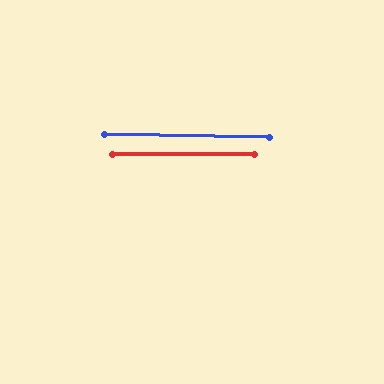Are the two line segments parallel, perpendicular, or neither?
Parallel — their directions differ by only 1.1°.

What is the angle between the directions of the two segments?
Approximately 1 degree.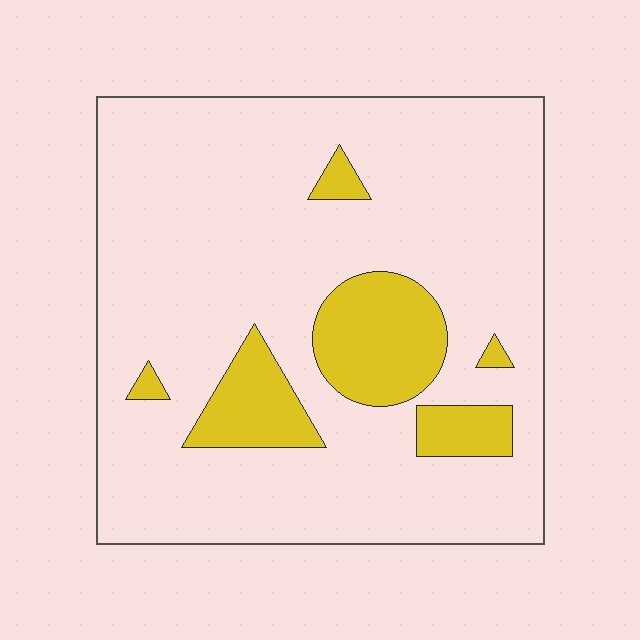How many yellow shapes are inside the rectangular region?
6.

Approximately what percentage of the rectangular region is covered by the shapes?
Approximately 15%.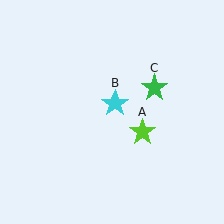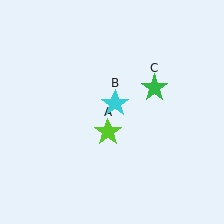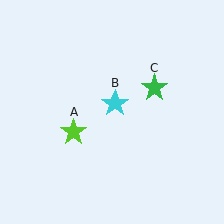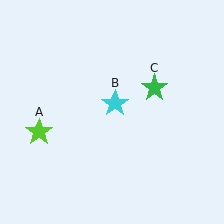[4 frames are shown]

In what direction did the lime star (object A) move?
The lime star (object A) moved left.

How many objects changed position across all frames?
1 object changed position: lime star (object A).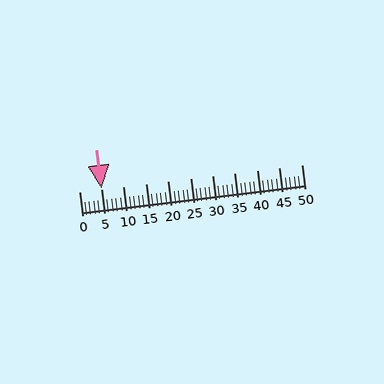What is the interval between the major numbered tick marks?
The major tick marks are spaced 5 units apart.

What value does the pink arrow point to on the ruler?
The pink arrow points to approximately 5.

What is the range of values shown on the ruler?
The ruler shows values from 0 to 50.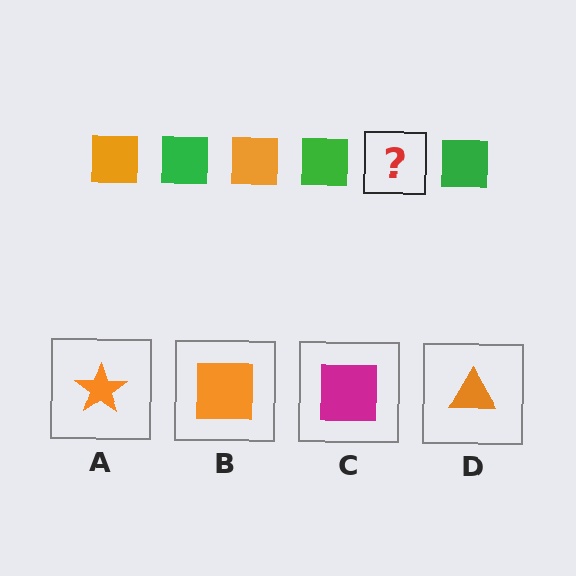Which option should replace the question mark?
Option B.